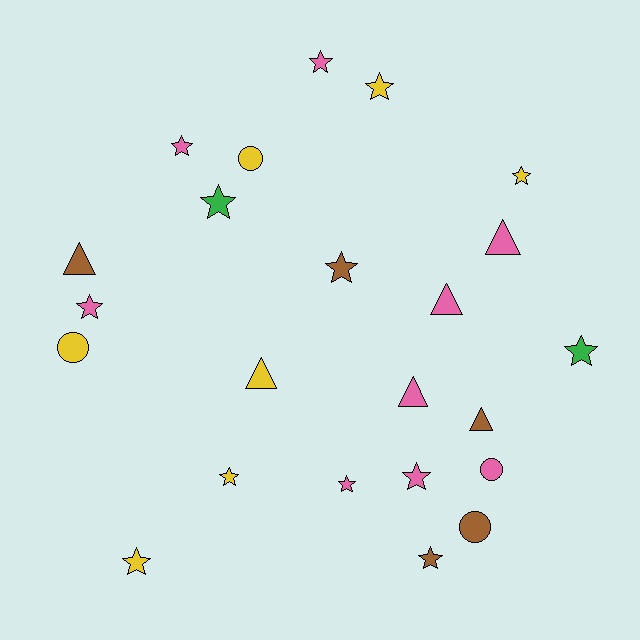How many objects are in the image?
There are 23 objects.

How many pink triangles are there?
There are 3 pink triangles.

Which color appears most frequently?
Pink, with 9 objects.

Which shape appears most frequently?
Star, with 13 objects.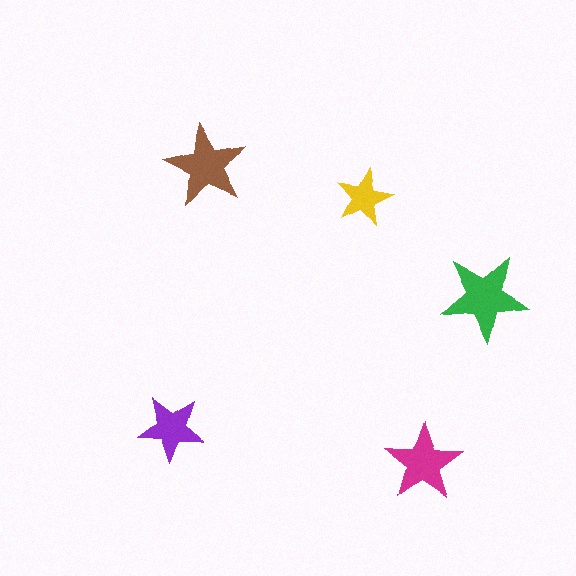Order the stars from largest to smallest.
the green one, the brown one, the magenta one, the purple one, the yellow one.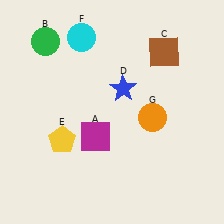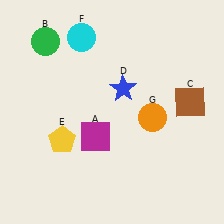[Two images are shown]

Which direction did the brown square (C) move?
The brown square (C) moved down.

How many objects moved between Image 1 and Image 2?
1 object moved between the two images.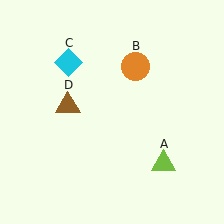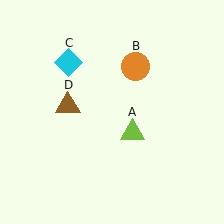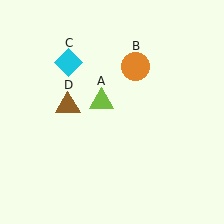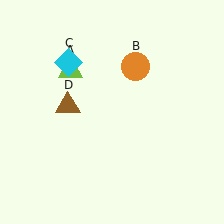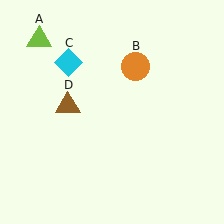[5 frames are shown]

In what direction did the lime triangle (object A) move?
The lime triangle (object A) moved up and to the left.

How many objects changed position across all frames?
1 object changed position: lime triangle (object A).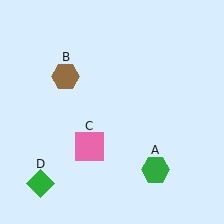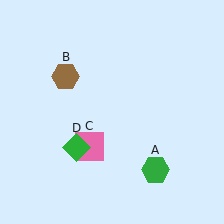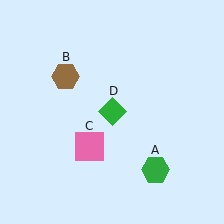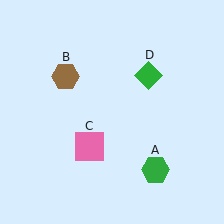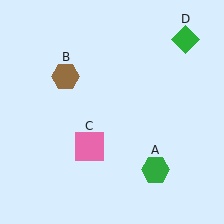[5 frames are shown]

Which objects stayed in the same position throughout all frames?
Green hexagon (object A) and brown hexagon (object B) and pink square (object C) remained stationary.